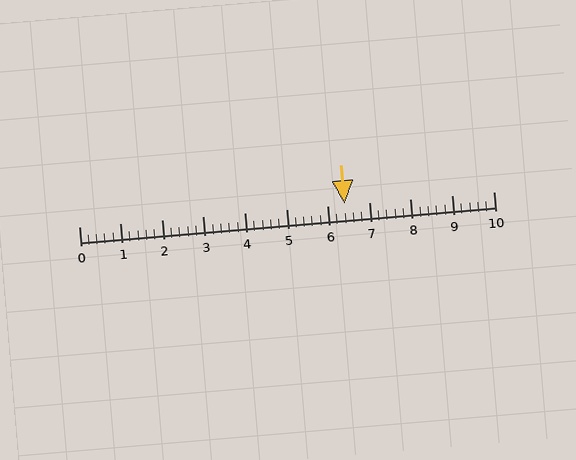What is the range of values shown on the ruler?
The ruler shows values from 0 to 10.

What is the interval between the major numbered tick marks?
The major tick marks are spaced 1 units apart.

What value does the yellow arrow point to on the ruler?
The yellow arrow points to approximately 6.4.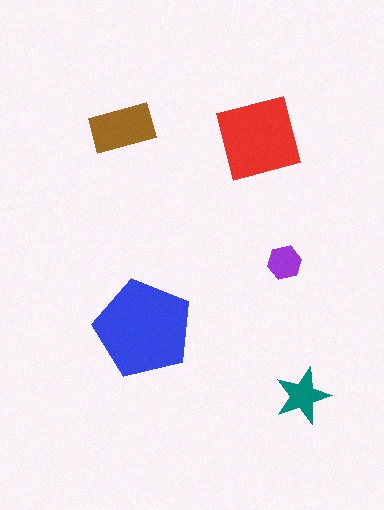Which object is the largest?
The blue pentagon.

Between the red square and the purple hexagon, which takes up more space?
The red square.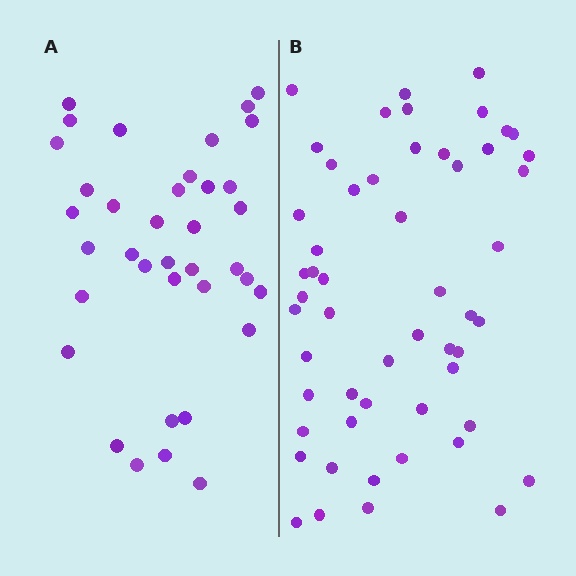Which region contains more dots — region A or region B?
Region B (the right region) has more dots.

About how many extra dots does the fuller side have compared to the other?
Region B has approximately 15 more dots than region A.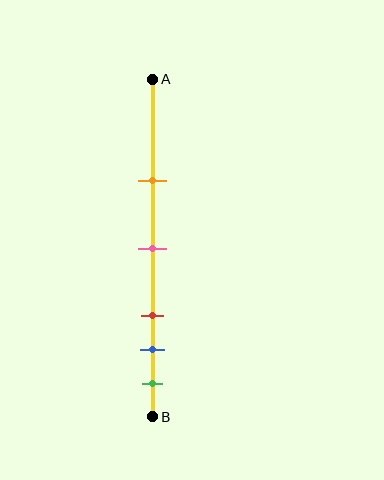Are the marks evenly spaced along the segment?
No, the marks are not evenly spaced.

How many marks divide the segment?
There are 5 marks dividing the segment.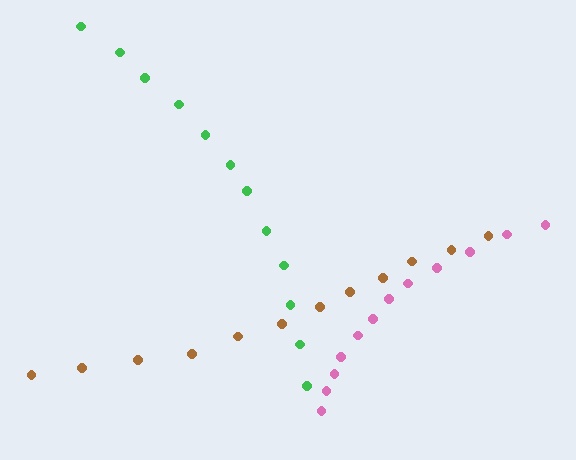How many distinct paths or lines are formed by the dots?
There are 3 distinct paths.